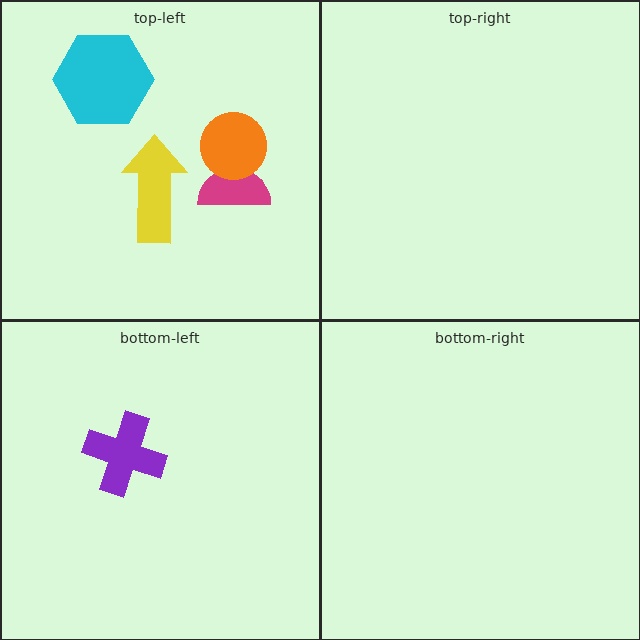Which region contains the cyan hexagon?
The top-left region.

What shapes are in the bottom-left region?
The purple cross.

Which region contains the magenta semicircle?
The top-left region.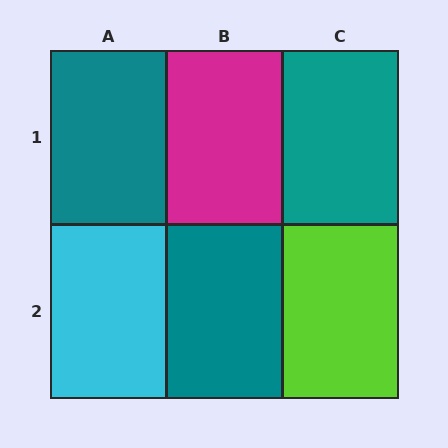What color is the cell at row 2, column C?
Lime.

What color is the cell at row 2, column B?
Teal.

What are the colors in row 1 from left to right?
Teal, magenta, teal.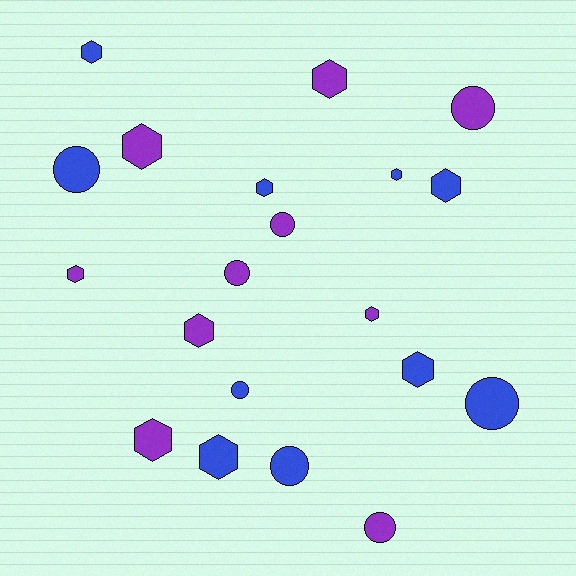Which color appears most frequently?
Purple, with 10 objects.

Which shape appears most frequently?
Hexagon, with 12 objects.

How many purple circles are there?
There are 4 purple circles.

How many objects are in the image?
There are 20 objects.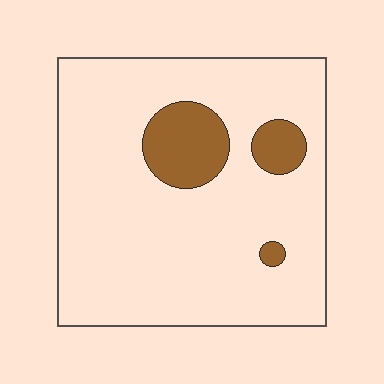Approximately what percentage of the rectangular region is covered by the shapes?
Approximately 10%.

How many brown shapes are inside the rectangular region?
3.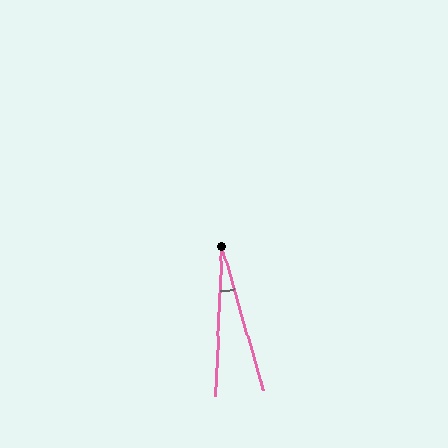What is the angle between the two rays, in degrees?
Approximately 18 degrees.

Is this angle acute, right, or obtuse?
It is acute.